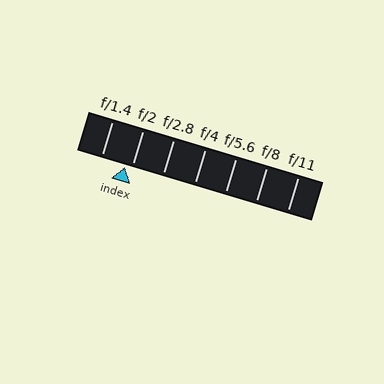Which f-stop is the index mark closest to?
The index mark is closest to f/2.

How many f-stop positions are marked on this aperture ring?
There are 7 f-stop positions marked.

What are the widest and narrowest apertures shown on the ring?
The widest aperture shown is f/1.4 and the narrowest is f/11.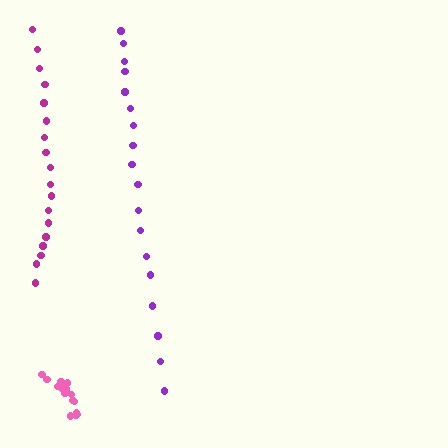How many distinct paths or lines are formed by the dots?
There are 3 distinct paths.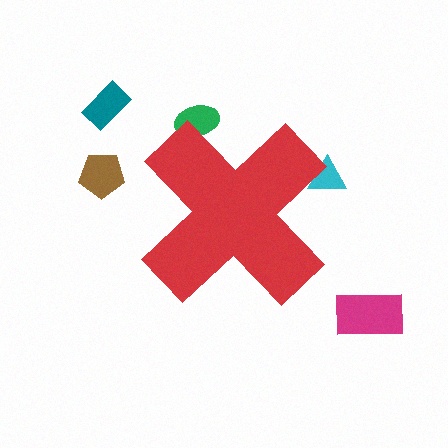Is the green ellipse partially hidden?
Yes, the green ellipse is partially hidden behind the red cross.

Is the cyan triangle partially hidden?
Yes, the cyan triangle is partially hidden behind the red cross.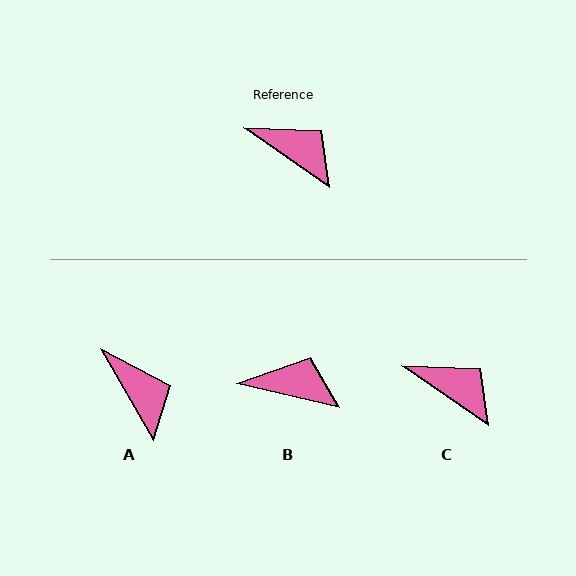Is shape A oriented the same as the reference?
No, it is off by about 25 degrees.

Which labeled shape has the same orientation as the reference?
C.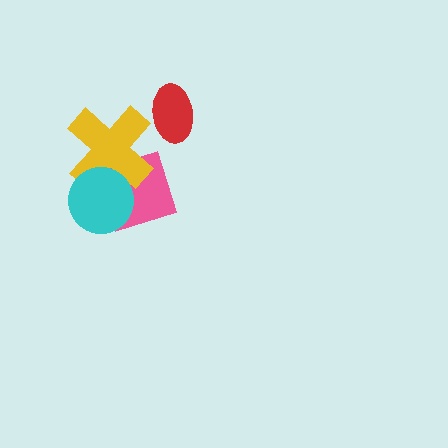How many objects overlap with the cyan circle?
2 objects overlap with the cyan circle.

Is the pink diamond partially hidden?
Yes, it is partially covered by another shape.